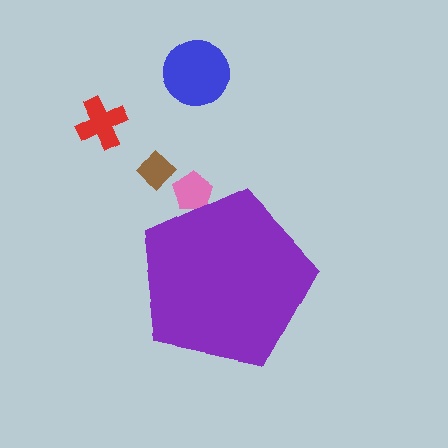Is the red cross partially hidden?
No, the red cross is fully visible.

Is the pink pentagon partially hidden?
Yes, the pink pentagon is partially hidden behind the purple pentagon.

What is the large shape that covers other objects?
A purple pentagon.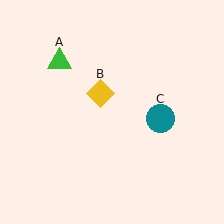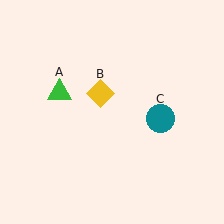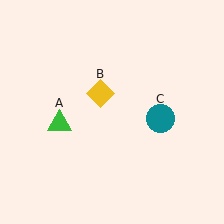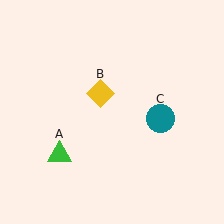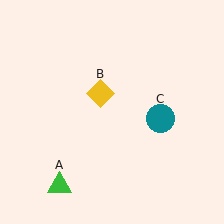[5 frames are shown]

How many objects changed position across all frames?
1 object changed position: green triangle (object A).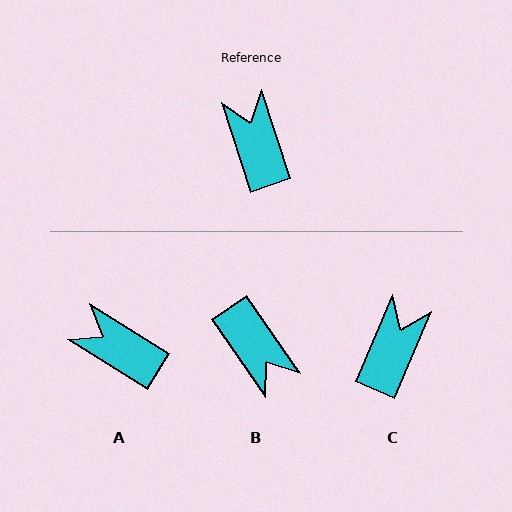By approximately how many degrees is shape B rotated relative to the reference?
Approximately 164 degrees clockwise.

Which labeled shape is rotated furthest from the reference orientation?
B, about 164 degrees away.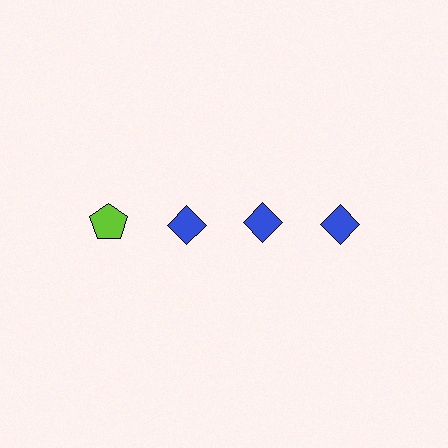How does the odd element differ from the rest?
It differs in both color (lime instead of blue) and shape (pentagon instead of diamond).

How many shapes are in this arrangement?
There are 4 shapes arranged in a grid pattern.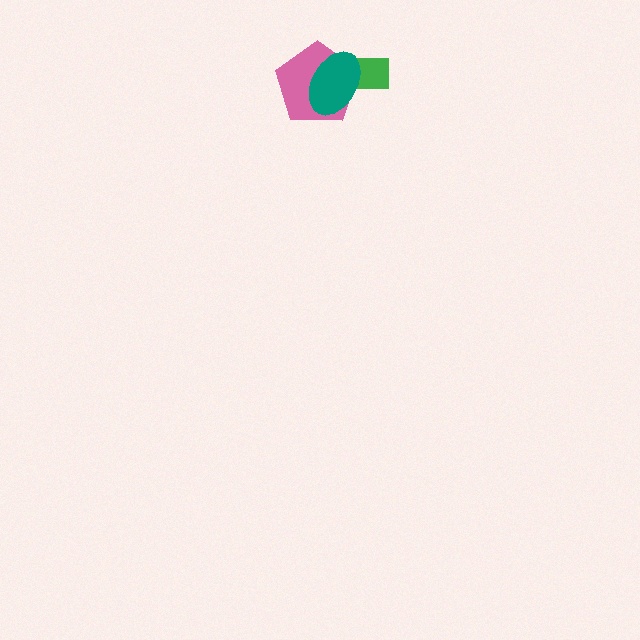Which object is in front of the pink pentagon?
The teal ellipse is in front of the pink pentagon.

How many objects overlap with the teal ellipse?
2 objects overlap with the teal ellipse.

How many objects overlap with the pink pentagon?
2 objects overlap with the pink pentagon.